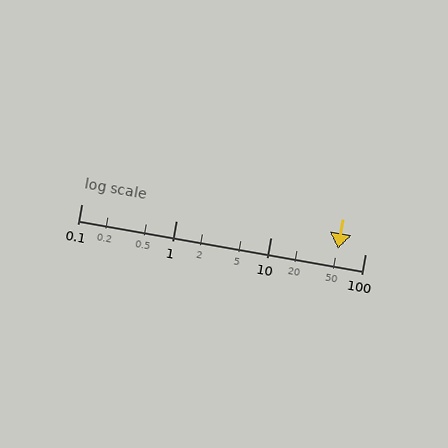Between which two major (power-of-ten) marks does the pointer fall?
The pointer is between 10 and 100.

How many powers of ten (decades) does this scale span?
The scale spans 3 decades, from 0.1 to 100.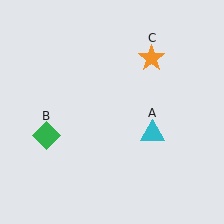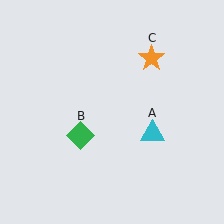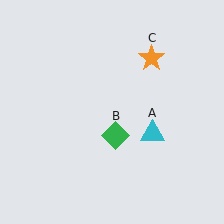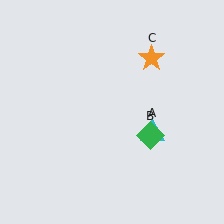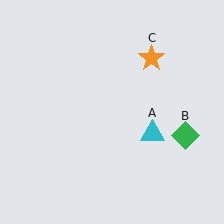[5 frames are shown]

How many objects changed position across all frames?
1 object changed position: green diamond (object B).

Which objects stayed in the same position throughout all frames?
Cyan triangle (object A) and orange star (object C) remained stationary.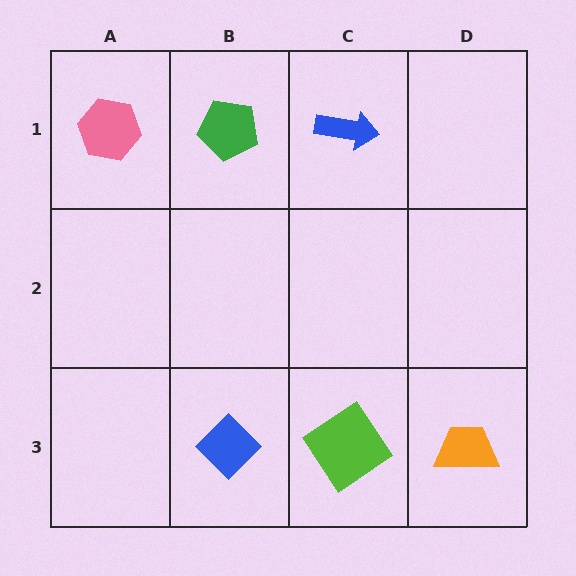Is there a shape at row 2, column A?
No, that cell is empty.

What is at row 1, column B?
A green pentagon.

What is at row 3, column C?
A lime diamond.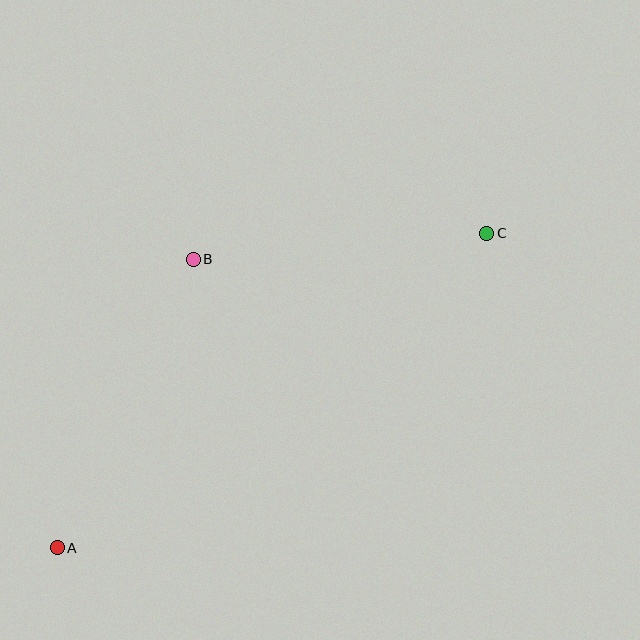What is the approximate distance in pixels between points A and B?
The distance between A and B is approximately 318 pixels.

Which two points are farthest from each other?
Points A and C are farthest from each other.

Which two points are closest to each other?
Points B and C are closest to each other.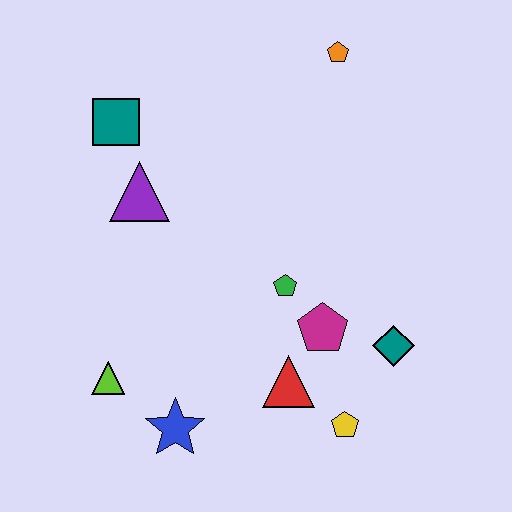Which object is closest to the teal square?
The purple triangle is closest to the teal square.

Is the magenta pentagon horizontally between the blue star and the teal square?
No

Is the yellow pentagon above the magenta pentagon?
No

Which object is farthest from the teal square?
The yellow pentagon is farthest from the teal square.